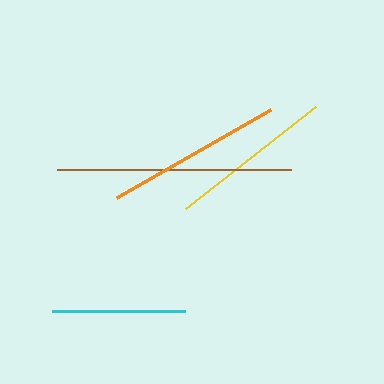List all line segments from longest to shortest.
From longest to shortest: brown, orange, yellow, cyan.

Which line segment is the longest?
The brown line is the longest at approximately 234 pixels.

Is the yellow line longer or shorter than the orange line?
The orange line is longer than the yellow line.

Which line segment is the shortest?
The cyan line is the shortest at approximately 133 pixels.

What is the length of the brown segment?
The brown segment is approximately 234 pixels long.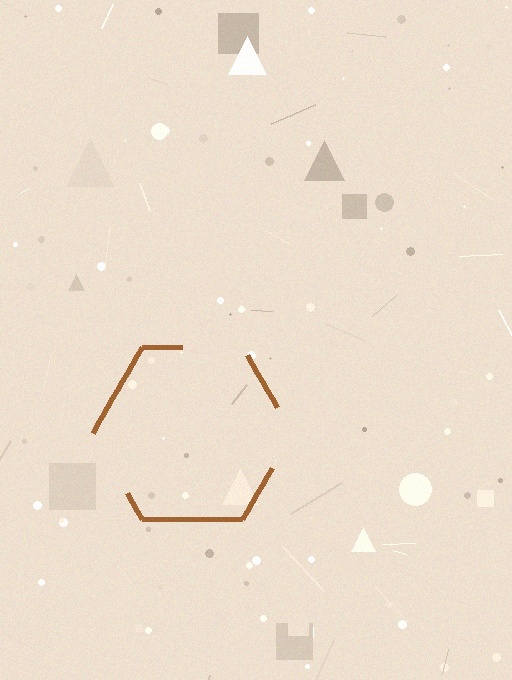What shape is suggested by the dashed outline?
The dashed outline suggests a hexagon.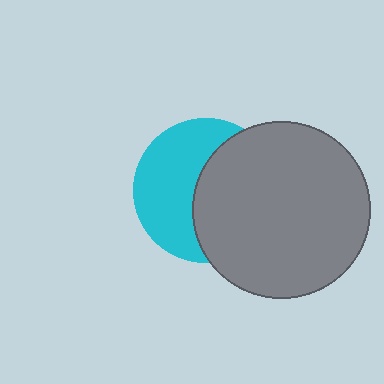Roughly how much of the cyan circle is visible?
About half of it is visible (roughly 49%).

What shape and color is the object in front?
The object in front is a gray circle.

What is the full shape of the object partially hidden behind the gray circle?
The partially hidden object is a cyan circle.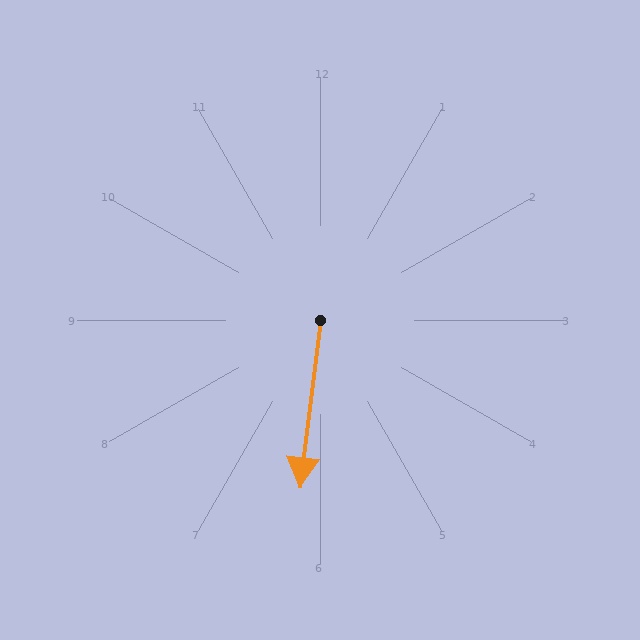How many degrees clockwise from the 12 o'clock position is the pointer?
Approximately 187 degrees.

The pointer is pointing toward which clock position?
Roughly 6 o'clock.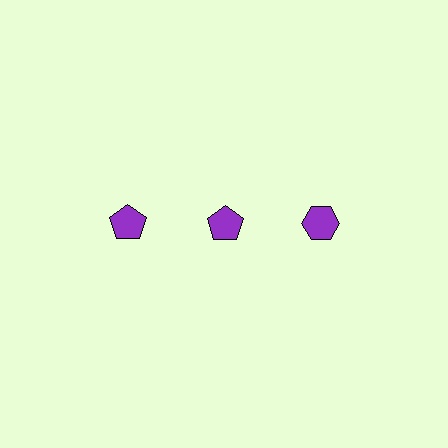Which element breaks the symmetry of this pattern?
The purple hexagon in the top row, center column breaks the symmetry. All other shapes are purple pentagons.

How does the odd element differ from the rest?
It has a different shape: hexagon instead of pentagon.